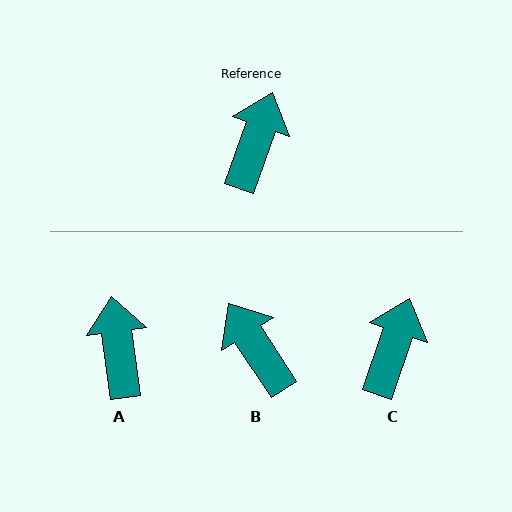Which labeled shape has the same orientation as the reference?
C.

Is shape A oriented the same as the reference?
No, it is off by about 27 degrees.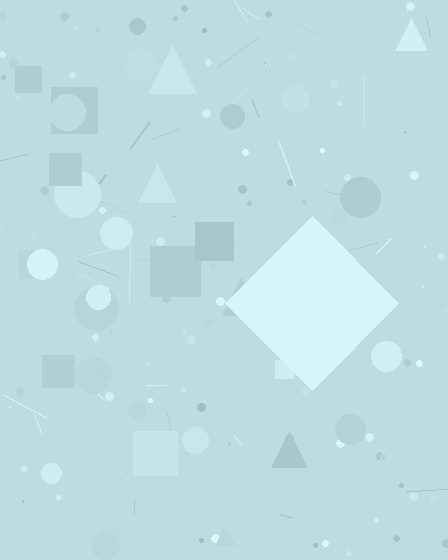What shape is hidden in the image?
A diamond is hidden in the image.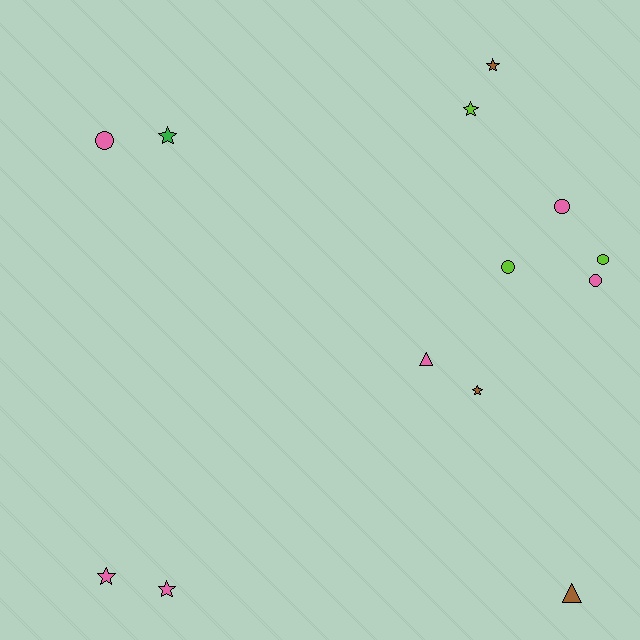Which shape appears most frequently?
Star, with 6 objects.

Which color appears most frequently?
Pink, with 6 objects.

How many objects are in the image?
There are 13 objects.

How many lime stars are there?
There is 1 lime star.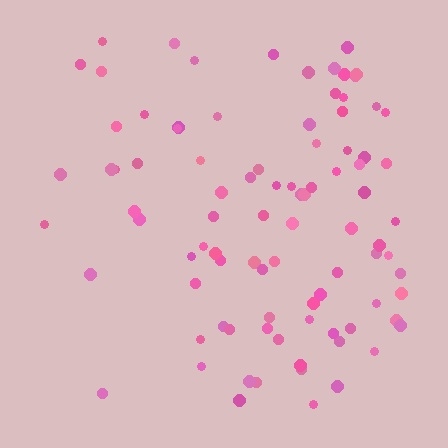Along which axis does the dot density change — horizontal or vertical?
Horizontal.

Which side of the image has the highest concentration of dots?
The right.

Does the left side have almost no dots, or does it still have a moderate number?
Still a moderate number, just noticeably fewer than the right.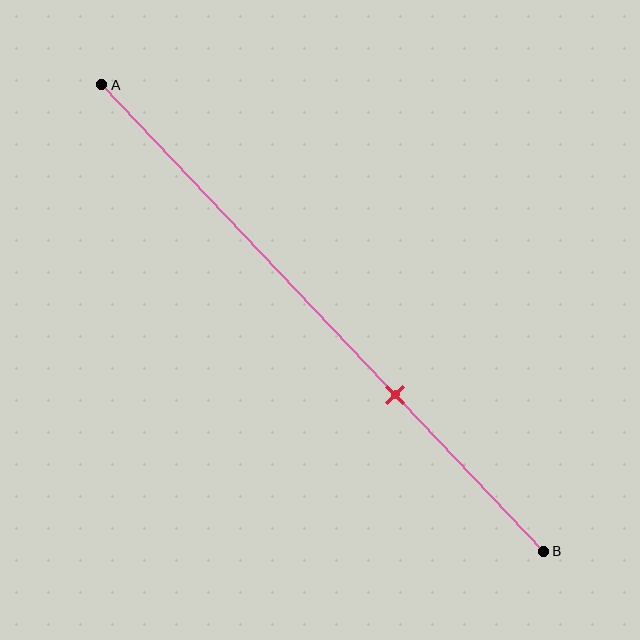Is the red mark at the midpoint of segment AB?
No, the mark is at about 65% from A, not at the 50% midpoint.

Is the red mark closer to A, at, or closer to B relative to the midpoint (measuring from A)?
The red mark is closer to point B than the midpoint of segment AB.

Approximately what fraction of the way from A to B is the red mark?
The red mark is approximately 65% of the way from A to B.